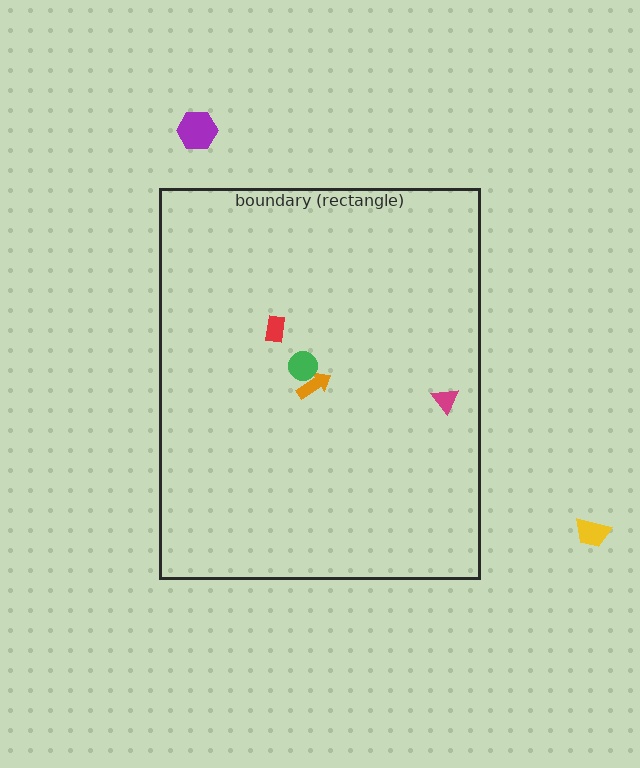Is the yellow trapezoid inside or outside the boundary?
Outside.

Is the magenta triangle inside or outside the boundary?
Inside.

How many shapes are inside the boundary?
4 inside, 2 outside.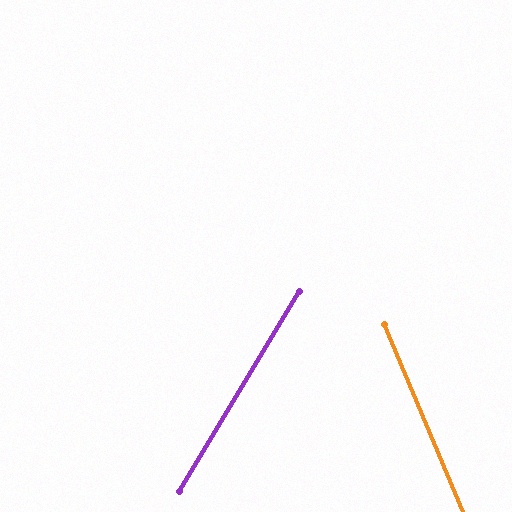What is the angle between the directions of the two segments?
Approximately 54 degrees.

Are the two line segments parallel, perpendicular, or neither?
Neither parallel nor perpendicular — they differ by about 54°.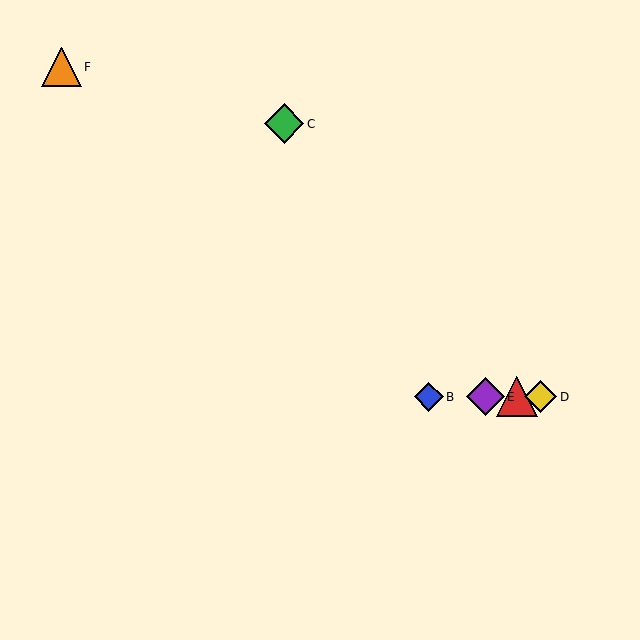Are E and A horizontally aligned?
Yes, both are at y≈397.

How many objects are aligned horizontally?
4 objects (A, B, D, E) are aligned horizontally.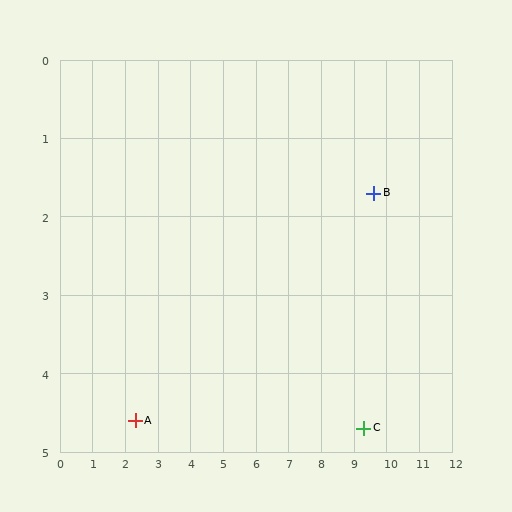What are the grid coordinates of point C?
Point C is at approximately (9.3, 4.7).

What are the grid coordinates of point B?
Point B is at approximately (9.6, 1.7).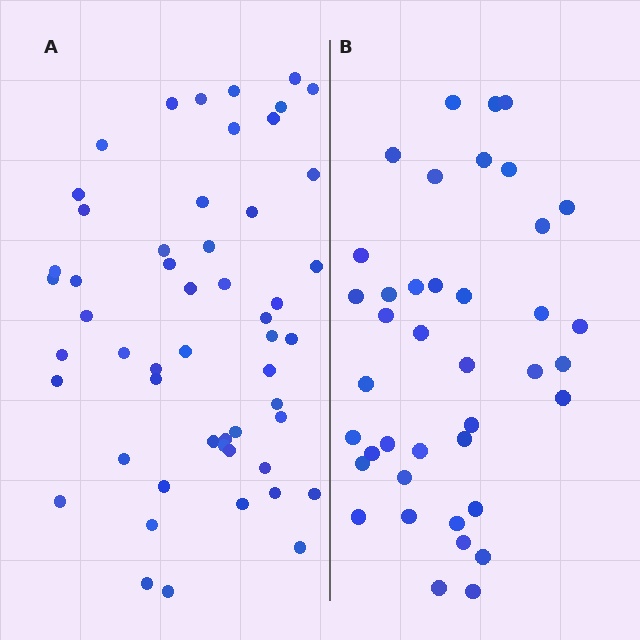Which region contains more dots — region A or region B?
Region A (the left region) has more dots.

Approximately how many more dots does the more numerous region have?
Region A has approximately 15 more dots than region B.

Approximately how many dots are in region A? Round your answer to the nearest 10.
About 50 dots. (The exact count is 53, which rounds to 50.)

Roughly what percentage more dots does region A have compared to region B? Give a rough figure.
About 30% more.